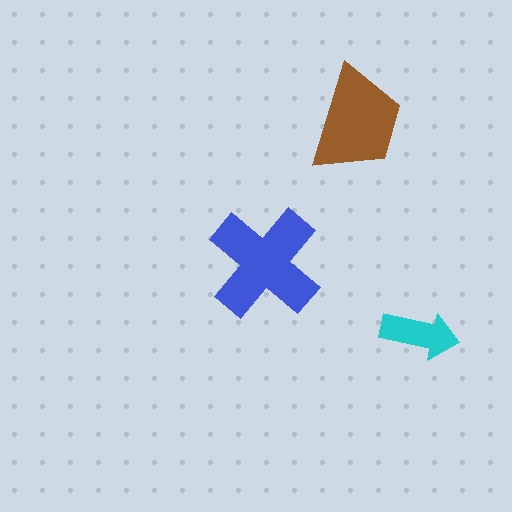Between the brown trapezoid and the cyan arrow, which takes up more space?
The brown trapezoid.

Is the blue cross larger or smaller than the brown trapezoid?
Larger.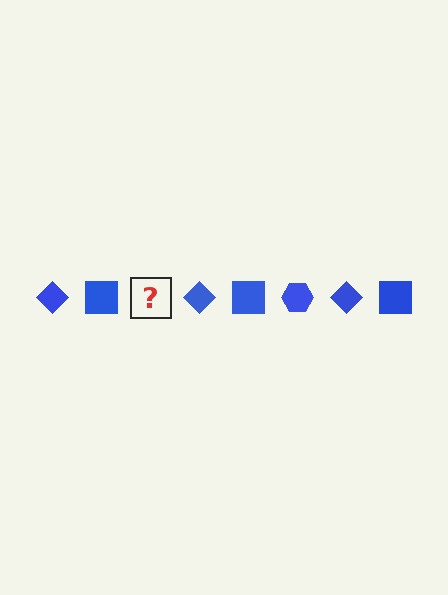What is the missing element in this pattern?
The missing element is a blue hexagon.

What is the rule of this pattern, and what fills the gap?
The rule is that the pattern cycles through diamond, square, hexagon shapes in blue. The gap should be filled with a blue hexagon.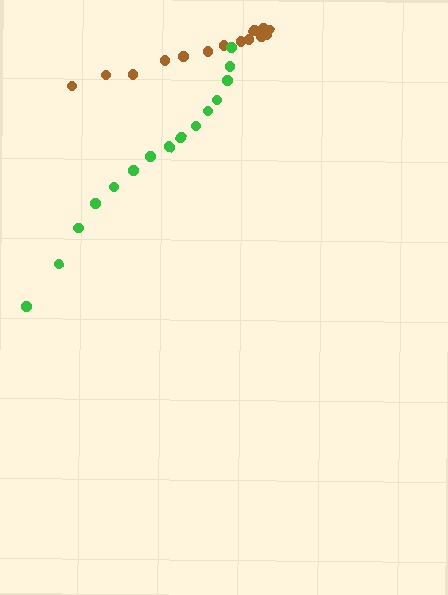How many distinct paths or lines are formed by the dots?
There are 2 distinct paths.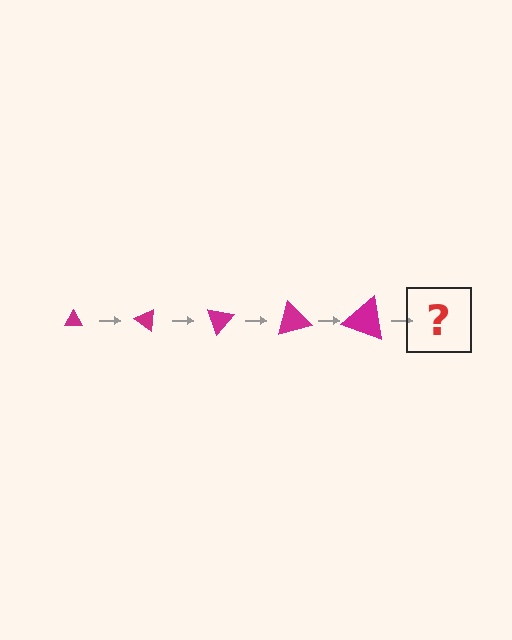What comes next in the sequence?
The next element should be a triangle, larger than the previous one and rotated 175 degrees from the start.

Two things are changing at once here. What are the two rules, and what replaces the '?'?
The two rules are that the triangle grows larger each step and it rotates 35 degrees each step. The '?' should be a triangle, larger than the previous one and rotated 175 degrees from the start.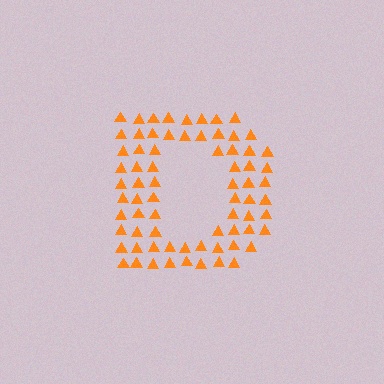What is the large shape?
The large shape is the letter D.